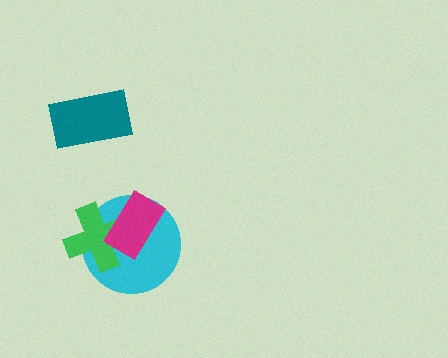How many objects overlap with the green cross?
2 objects overlap with the green cross.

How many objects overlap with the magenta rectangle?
2 objects overlap with the magenta rectangle.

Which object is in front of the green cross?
The magenta rectangle is in front of the green cross.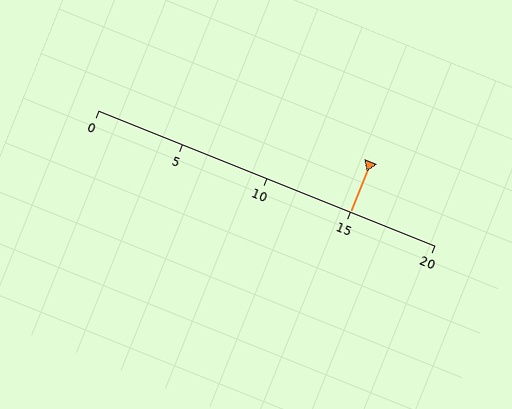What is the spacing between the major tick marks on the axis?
The major ticks are spaced 5 apart.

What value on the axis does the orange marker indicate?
The marker indicates approximately 15.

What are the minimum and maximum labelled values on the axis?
The axis runs from 0 to 20.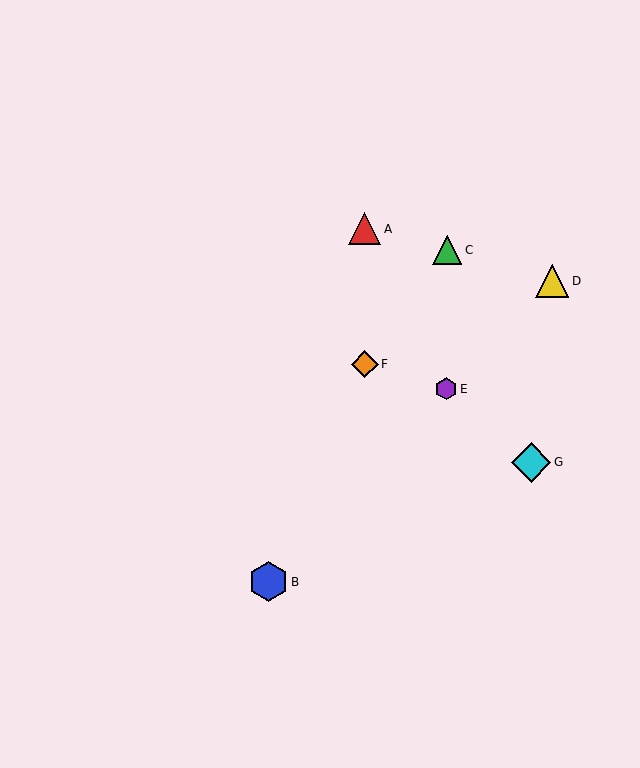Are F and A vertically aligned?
Yes, both are at x≈365.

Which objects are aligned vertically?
Objects A, F are aligned vertically.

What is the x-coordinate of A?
Object A is at x≈365.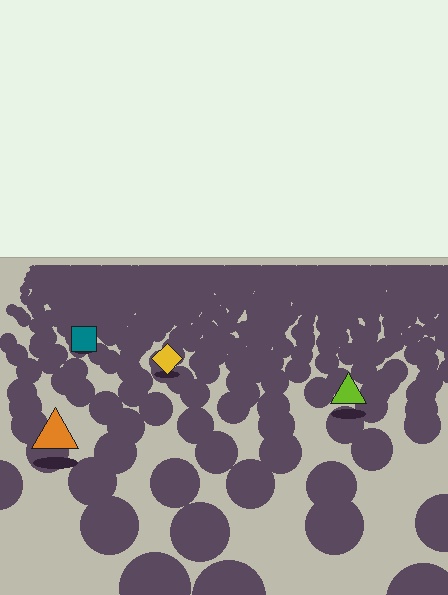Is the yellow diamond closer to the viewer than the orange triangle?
No. The orange triangle is closer — you can tell from the texture gradient: the ground texture is coarser near it.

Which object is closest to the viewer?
The orange triangle is closest. The texture marks near it are larger and more spread out.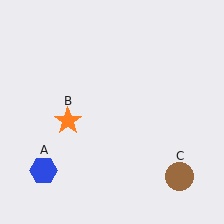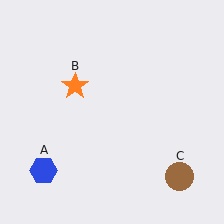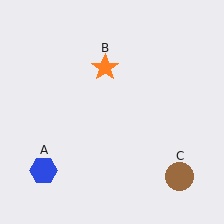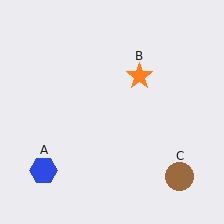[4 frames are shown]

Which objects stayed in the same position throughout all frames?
Blue hexagon (object A) and brown circle (object C) remained stationary.